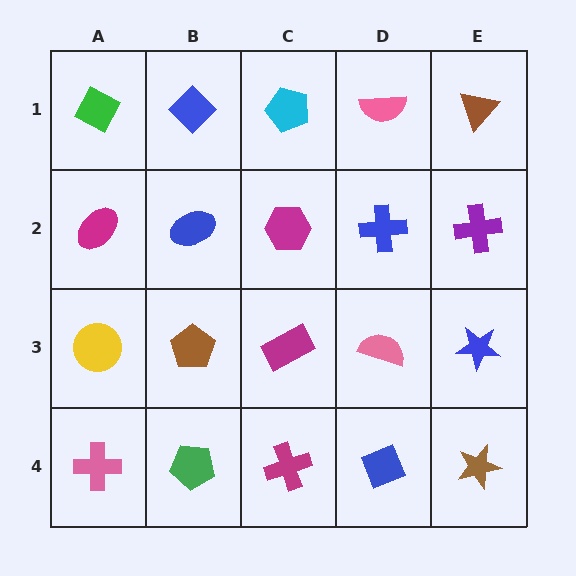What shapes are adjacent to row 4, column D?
A pink semicircle (row 3, column D), a magenta cross (row 4, column C), a brown star (row 4, column E).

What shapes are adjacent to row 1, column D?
A blue cross (row 2, column D), a cyan pentagon (row 1, column C), a brown triangle (row 1, column E).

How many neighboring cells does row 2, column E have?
3.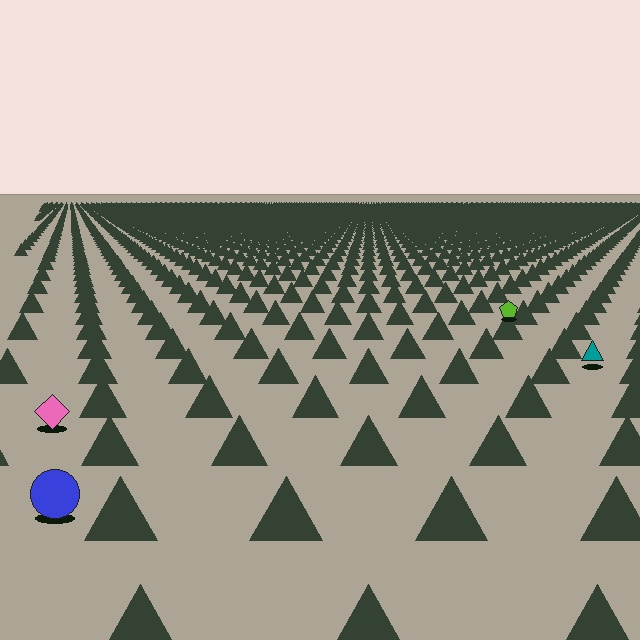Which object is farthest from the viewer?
The lime pentagon is farthest from the viewer. It appears smaller and the ground texture around it is denser.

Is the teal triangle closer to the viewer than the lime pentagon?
Yes. The teal triangle is closer — you can tell from the texture gradient: the ground texture is coarser near it.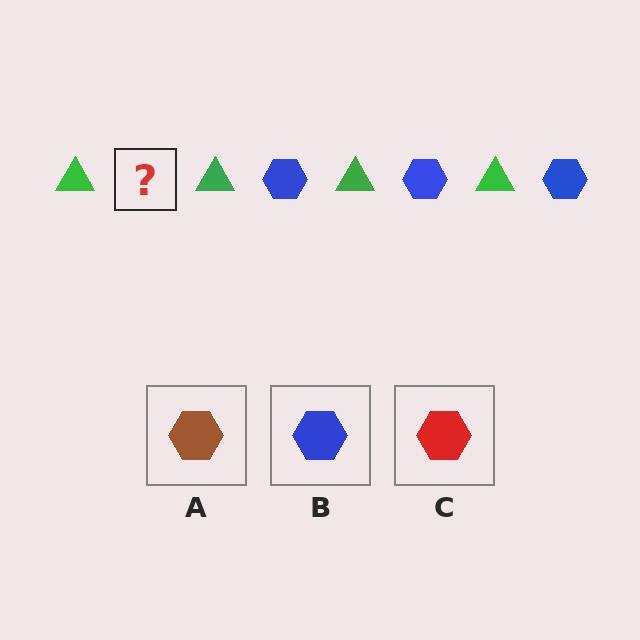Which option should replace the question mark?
Option B.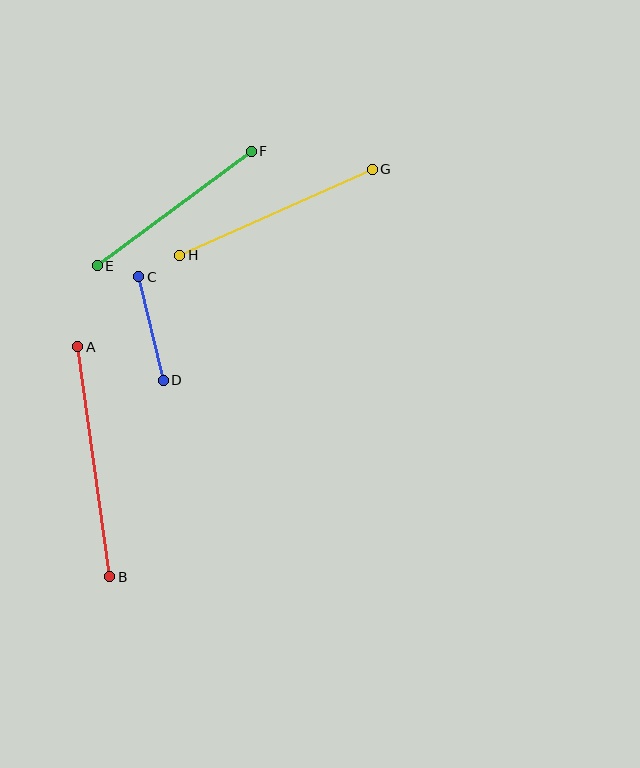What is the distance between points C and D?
The distance is approximately 106 pixels.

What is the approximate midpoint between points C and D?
The midpoint is at approximately (151, 328) pixels.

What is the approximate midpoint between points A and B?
The midpoint is at approximately (94, 462) pixels.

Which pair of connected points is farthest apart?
Points A and B are farthest apart.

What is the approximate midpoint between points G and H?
The midpoint is at approximately (276, 212) pixels.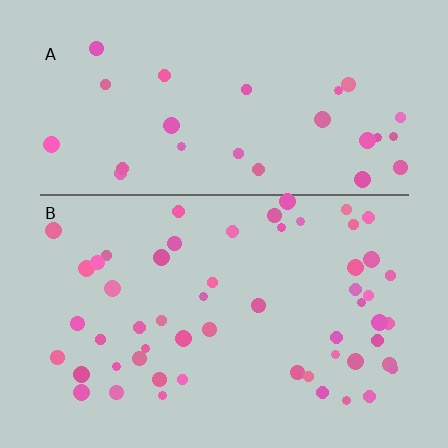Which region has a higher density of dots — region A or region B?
B (the bottom).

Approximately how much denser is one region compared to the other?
Approximately 1.9× — region B over region A.